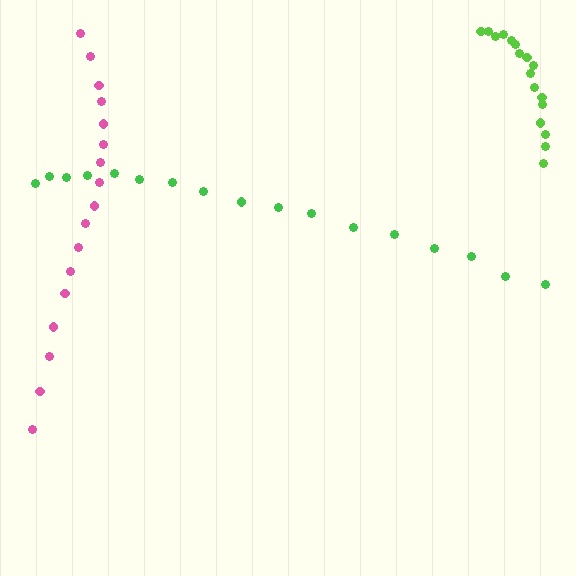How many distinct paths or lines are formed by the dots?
There are 3 distinct paths.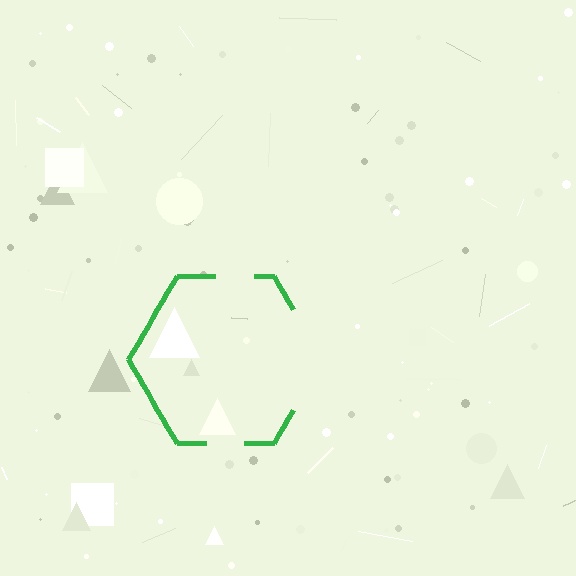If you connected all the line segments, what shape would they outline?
They would outline a hexagon.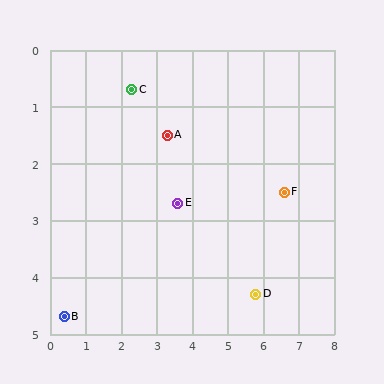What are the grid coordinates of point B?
Point B is at approximately (0.4, 4.7).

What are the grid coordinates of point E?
Point E is at approximately (3.6, 2.7).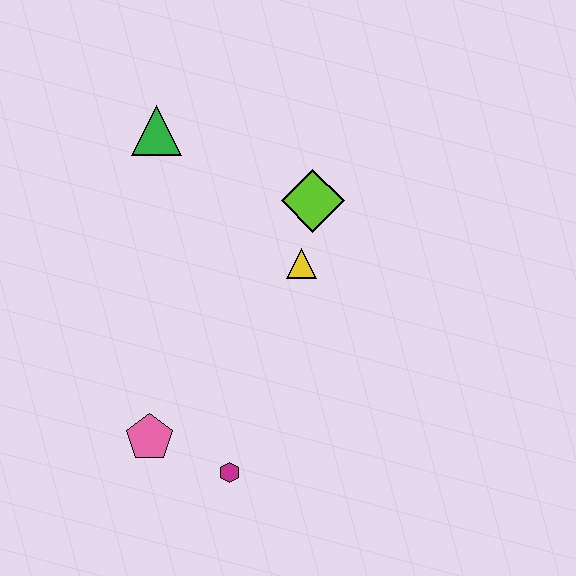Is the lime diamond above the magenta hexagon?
Yes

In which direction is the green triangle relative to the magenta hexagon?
The green triangle is above the magenta hexagon.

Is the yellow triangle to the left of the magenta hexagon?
No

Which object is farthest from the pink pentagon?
The green triangle is farthest from the pink pentagon.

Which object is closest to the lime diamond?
The yellow triangle is closest to the lime diamond.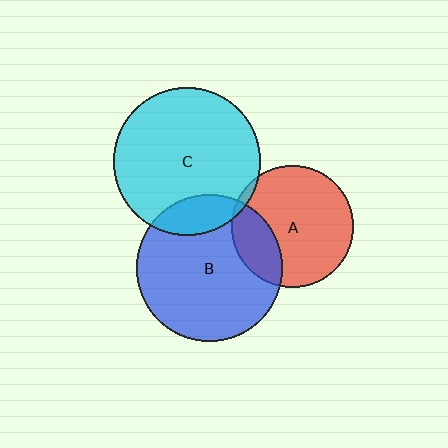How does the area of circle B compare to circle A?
Approximately 1.4 times.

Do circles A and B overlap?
Yes.